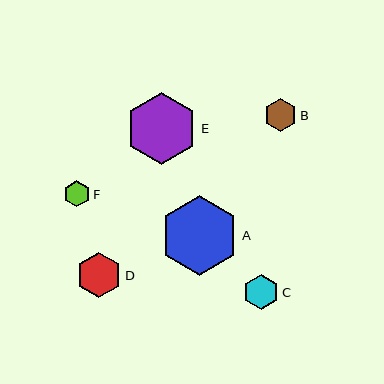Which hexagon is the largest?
Hexagon A is the largest with a size of approximately 79 pixels.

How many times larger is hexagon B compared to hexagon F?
Hexagon B is approximately 1.3 times the size of hexagon F.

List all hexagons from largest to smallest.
From largest to smallest: A, E, D, C, B, F.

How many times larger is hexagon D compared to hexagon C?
Hexagon D is approximately 1.3 times the size of hexagon C.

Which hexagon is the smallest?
Hexagon F is the smallest with a size of approximately 26 pixels.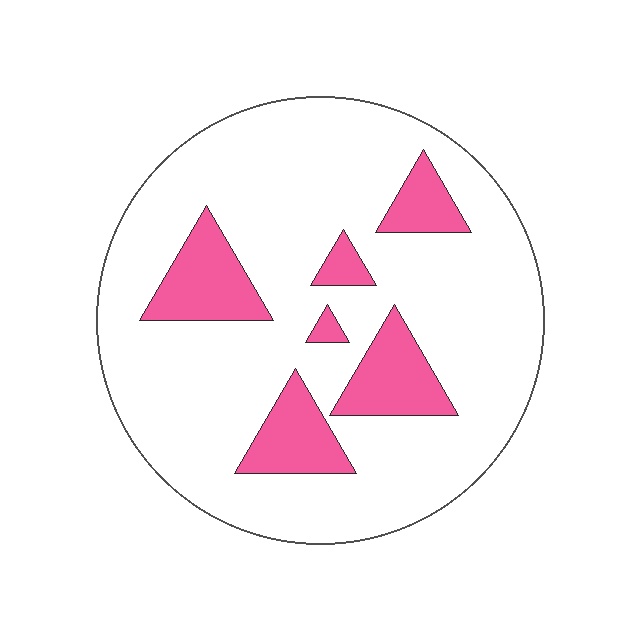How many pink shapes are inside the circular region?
6.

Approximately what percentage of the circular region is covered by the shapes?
Approximately 20%.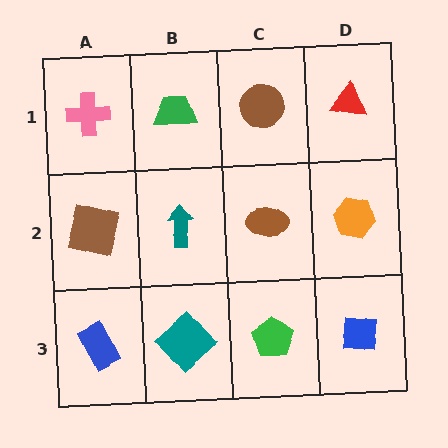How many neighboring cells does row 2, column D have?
3.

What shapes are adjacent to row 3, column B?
A teal arrow (row 2, column B), a blue rectangle (row 3, column A), a green pentagon (row 3, column C).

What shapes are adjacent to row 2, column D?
A red triangle (row 1, column D), a blue square (row 3, column D), a brown ellipse (row 2, column C).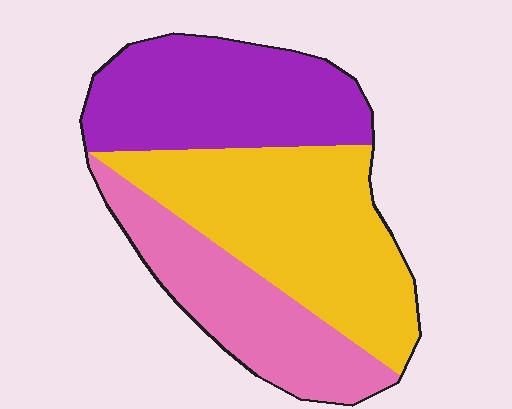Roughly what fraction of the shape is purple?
Purple takes up between a sixth and a third of the shape.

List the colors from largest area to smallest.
From largest to smallest: yellow, purple, pink.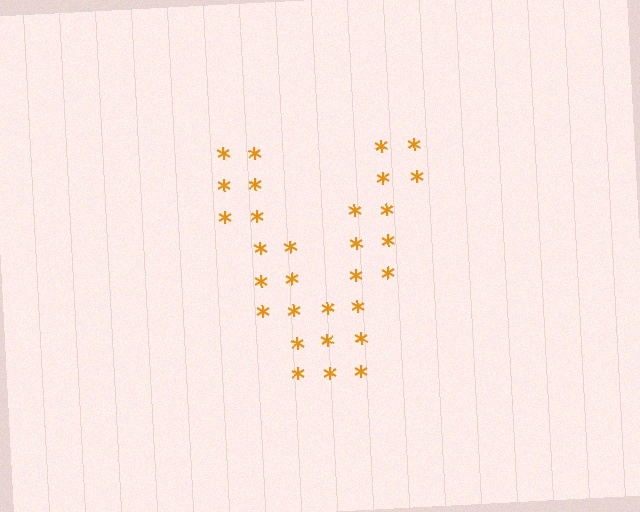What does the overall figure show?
The overall figure shows the letter V.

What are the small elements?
The small elements are asterisks.